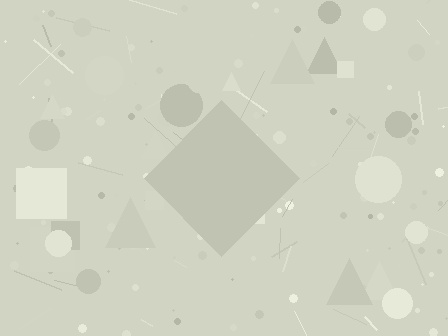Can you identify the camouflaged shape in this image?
The camouflaged shape is a diamond.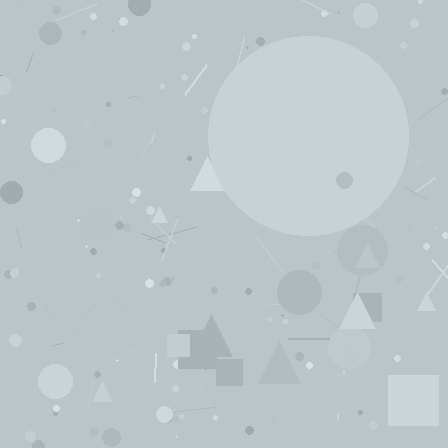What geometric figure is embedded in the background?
A circle is embedded in the background.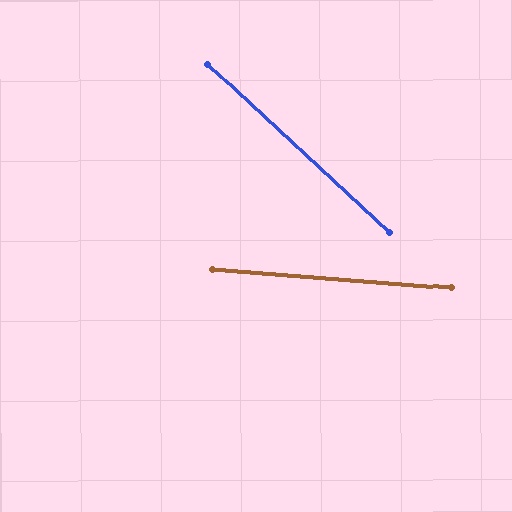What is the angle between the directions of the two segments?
Approximately 38 degrees.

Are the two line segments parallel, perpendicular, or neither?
Neither parallel nor perpendicular — they differ by about 38°.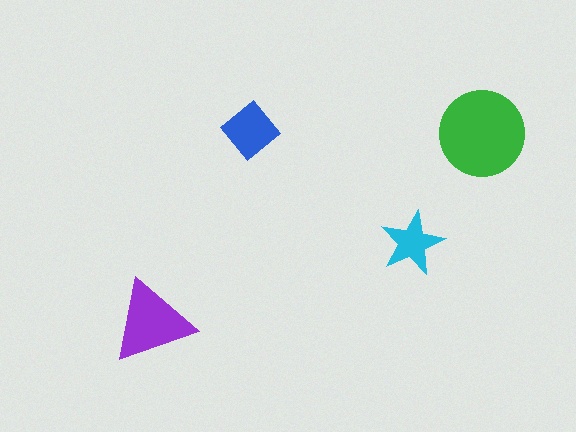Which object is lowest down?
The purple triangle is bottommost.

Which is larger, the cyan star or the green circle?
The green circle.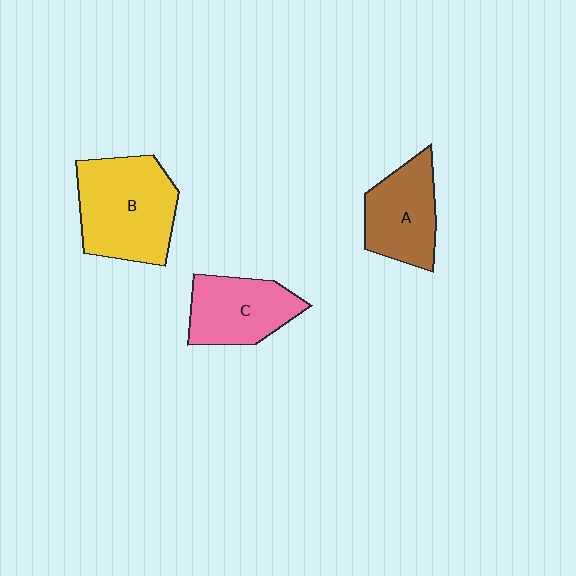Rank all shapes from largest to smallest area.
From largest to smallest: B (yellow), C (pink), A (brown).